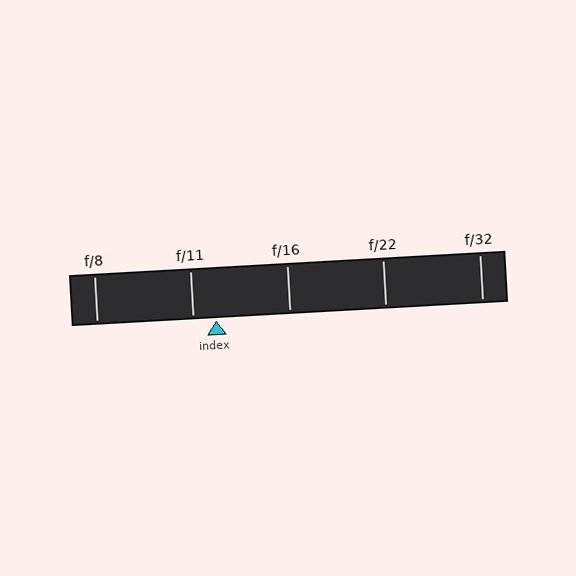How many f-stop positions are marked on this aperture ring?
There are 5 f-stop positions marked.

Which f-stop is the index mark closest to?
The index mark is closest to f/11.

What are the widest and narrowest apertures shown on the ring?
The widest aperture shown is f/8 and the narrowest is f/32.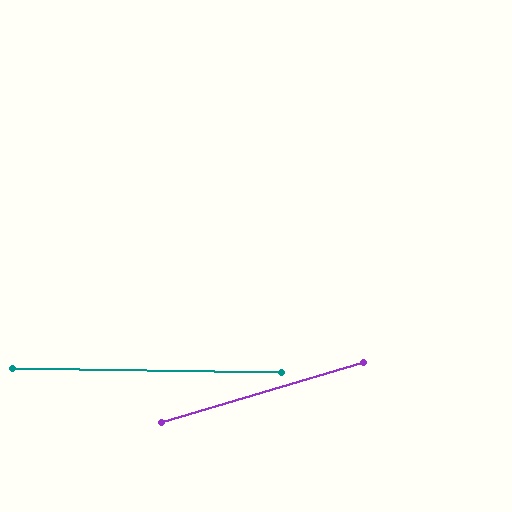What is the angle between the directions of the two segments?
Approximately 18 degrees.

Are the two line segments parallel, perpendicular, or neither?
Neither parallel nor perpendicular — they differ by about 18°.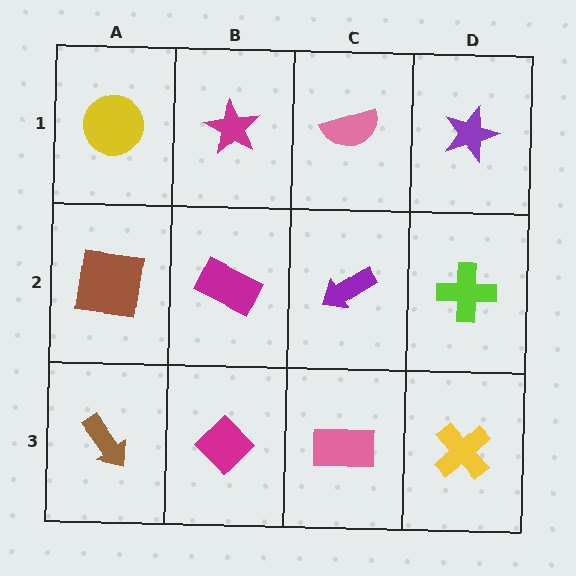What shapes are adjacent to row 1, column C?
A purple arrow (row 2, column C), a magenta star (row 1, column B), a purple star (row 1, column D).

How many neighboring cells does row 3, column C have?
3.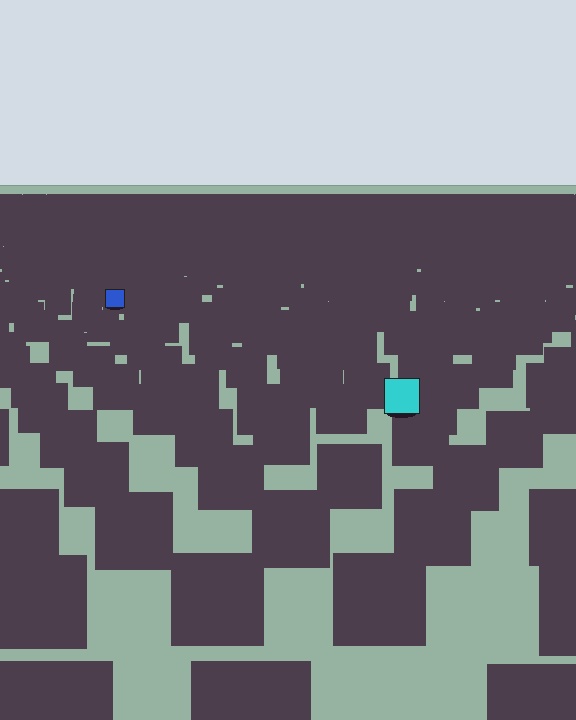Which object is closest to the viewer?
The cyan square is closest. The texture marks near it are larger and more spread out.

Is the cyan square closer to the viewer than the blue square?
Yes. The cyan square is closer — you can tell from the texture gradient: the ground texture is coarser near it.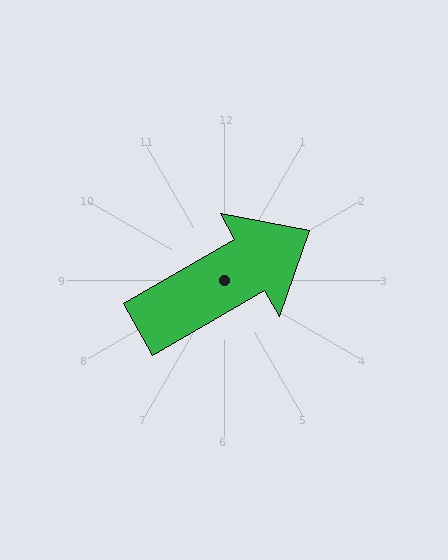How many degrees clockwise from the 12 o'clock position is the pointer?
Approximately 60 degrees.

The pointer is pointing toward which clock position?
Roughly 2 o'clock.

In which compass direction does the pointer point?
Northeast.